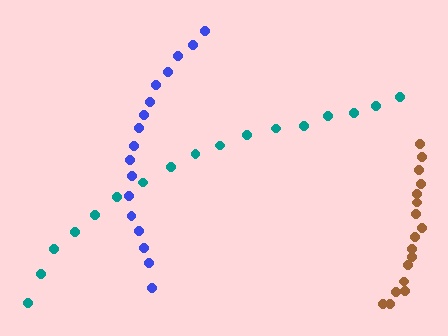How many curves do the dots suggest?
There are 3 distinct paths.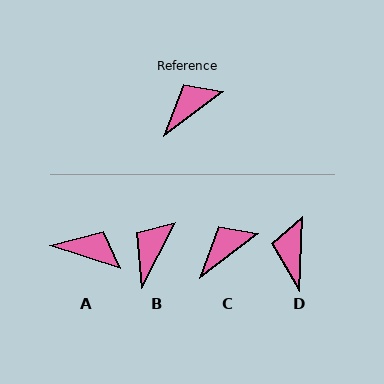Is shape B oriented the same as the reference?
No, it is off by about 26 degrees.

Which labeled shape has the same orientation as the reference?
C.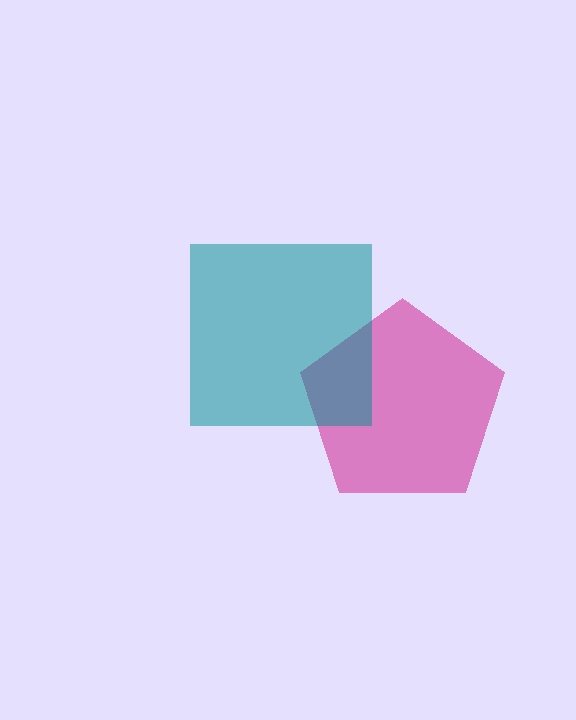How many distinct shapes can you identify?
There are 2 distinct shapes: a magenta pentagon, a teal square.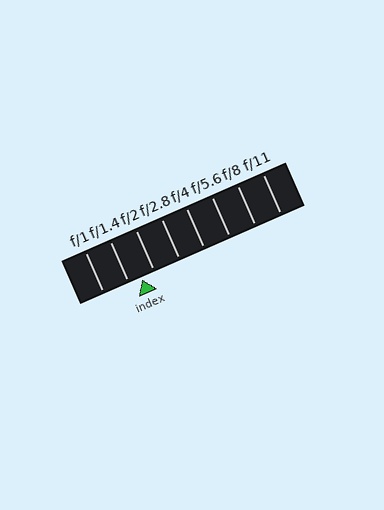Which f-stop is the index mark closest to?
The index mark is closest to f/2.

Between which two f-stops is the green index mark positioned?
The index mark is between f/1.4 and f/2.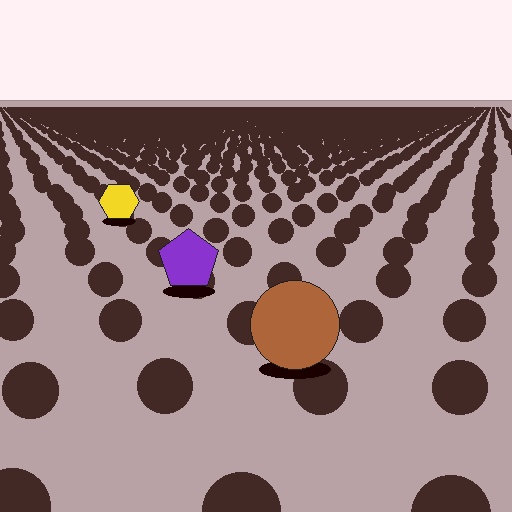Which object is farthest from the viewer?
The yellow hexagon is farthest from the viewer. It appears smaller and the ground texture around it is denser.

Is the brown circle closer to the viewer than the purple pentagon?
Yes. The brown circle is closer — you can tell from the texture gradient: the ground texture is coarser near it.